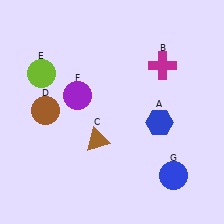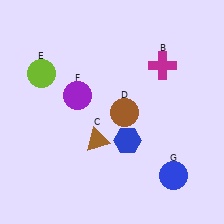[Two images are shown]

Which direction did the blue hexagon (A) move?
The blue hexagon (A) moved left.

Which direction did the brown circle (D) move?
The brown circle (D) moved right.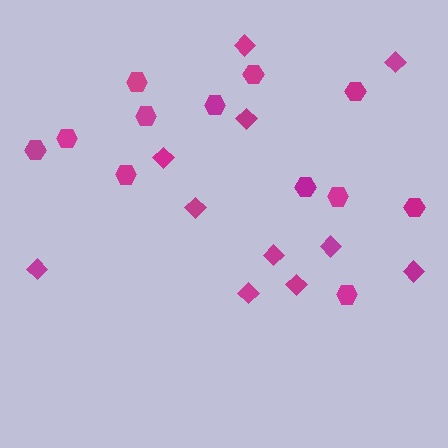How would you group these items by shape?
There are 2 groups: one group of diamonds (11) and one group of hexagons (12).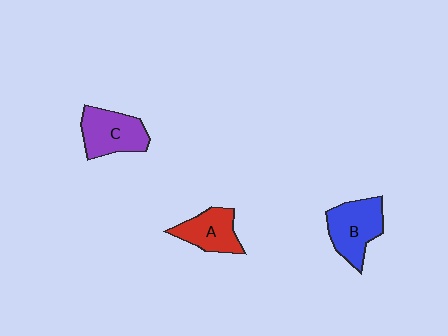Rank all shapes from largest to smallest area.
From largest to smallest: B (blue), C (purple), A (red).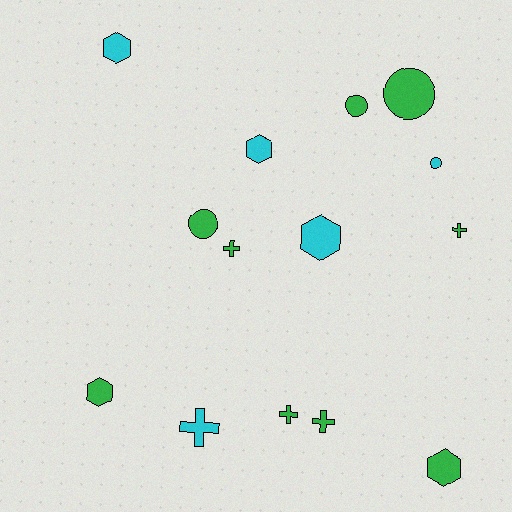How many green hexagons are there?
There are 2 green hexagons.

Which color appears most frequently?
Green, with 9 objects.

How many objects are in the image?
There are 14 objects.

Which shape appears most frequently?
Hexagon, with 5 objects.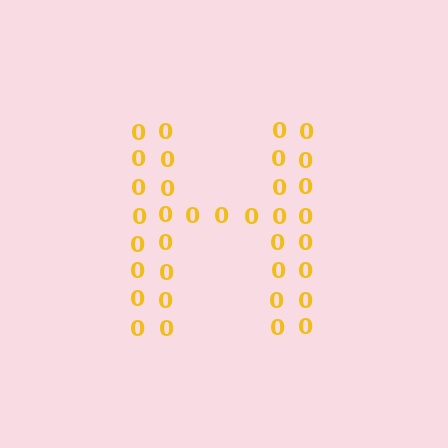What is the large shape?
The large shape is the letter H.